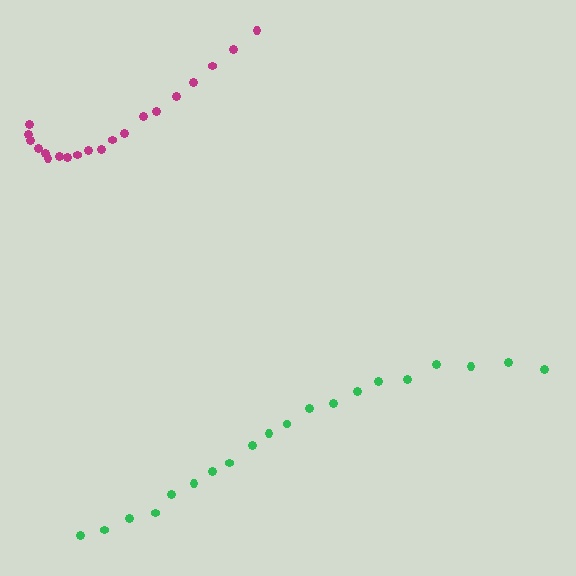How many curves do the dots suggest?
There are 2 distinct paths.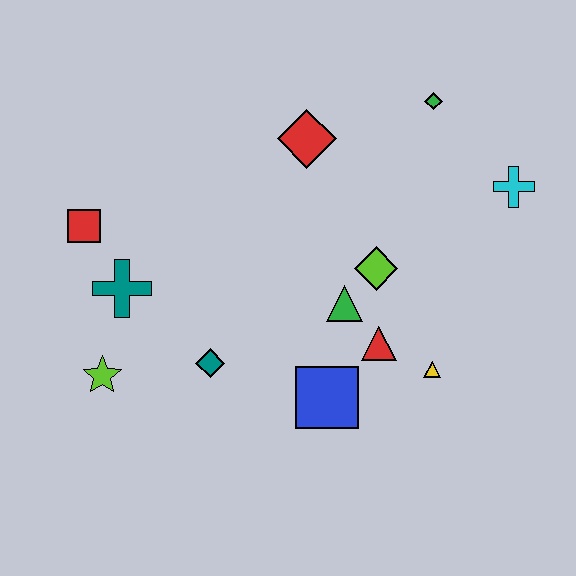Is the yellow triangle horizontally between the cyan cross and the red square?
Yes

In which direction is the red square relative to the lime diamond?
The red square is to the left of the lime diamond.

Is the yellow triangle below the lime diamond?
Yes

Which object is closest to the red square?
The teal cross is closest to the red square.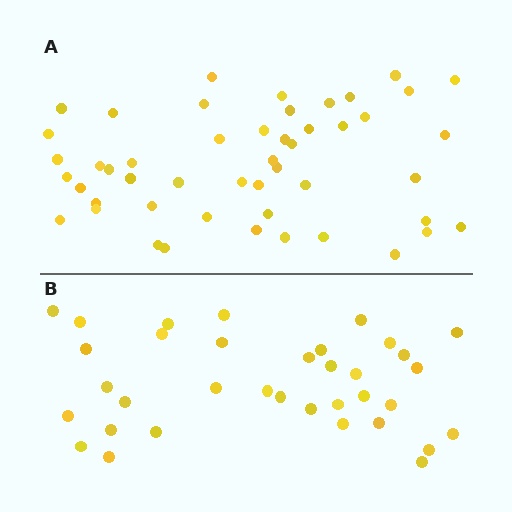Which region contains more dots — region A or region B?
Region A (the top region) has more dots.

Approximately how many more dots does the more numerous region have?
Region A has approximately 15 more dots than region B.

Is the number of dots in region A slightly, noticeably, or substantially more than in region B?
Region A has noticeably more, but not dramatically so. The ratio is roughly 1.4 to 1.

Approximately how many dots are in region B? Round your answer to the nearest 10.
About 40 dots. (The exact count is 35, which rounds to 40.)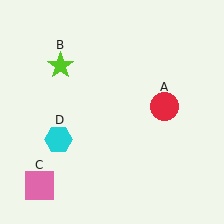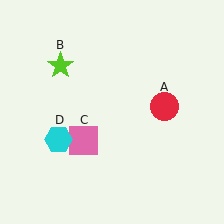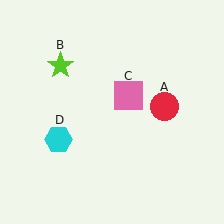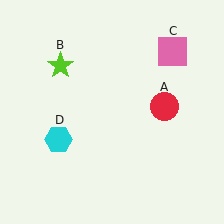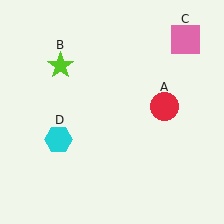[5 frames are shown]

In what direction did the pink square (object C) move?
The pink square (object C) moved up and to the right.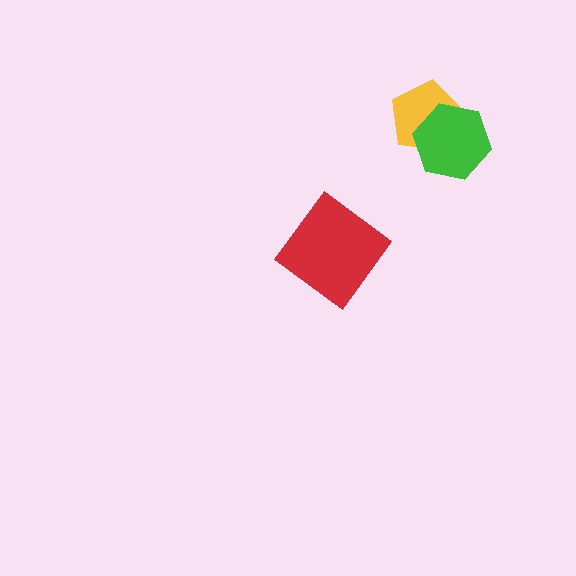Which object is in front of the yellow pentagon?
The green hexagon is in front of the yellow pentagon.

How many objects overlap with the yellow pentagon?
1 object overlaps with the yellow pentagon.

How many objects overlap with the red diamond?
0 objects overlap with the red diamond.